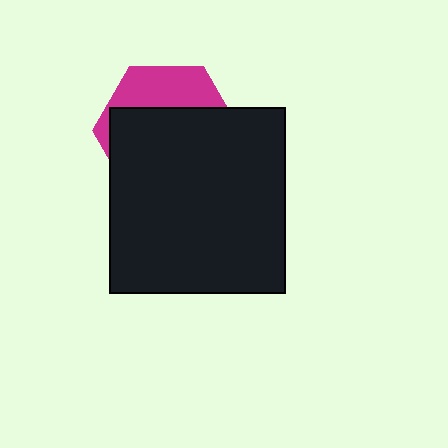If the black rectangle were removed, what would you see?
You would see the complete magenta hexagon.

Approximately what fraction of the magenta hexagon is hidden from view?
Roughly 68% of the magenta hexagon is hidden behind the black rectangle.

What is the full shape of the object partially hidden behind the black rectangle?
The partially hidden object is a magenta hexagon.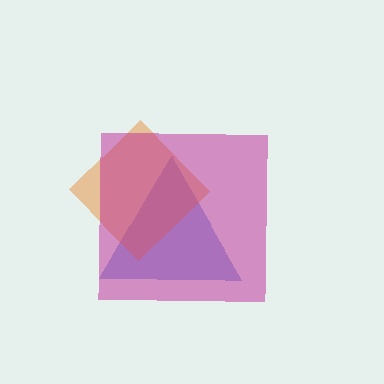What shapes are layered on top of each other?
The layered shapes are: a blue triangle, an orange diamond, a magenta square.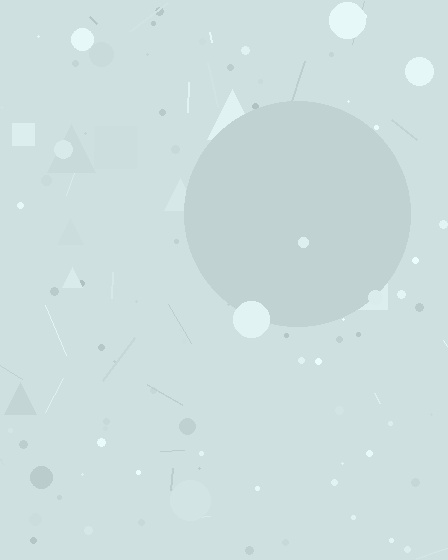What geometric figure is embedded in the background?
A circle is embedded in the background.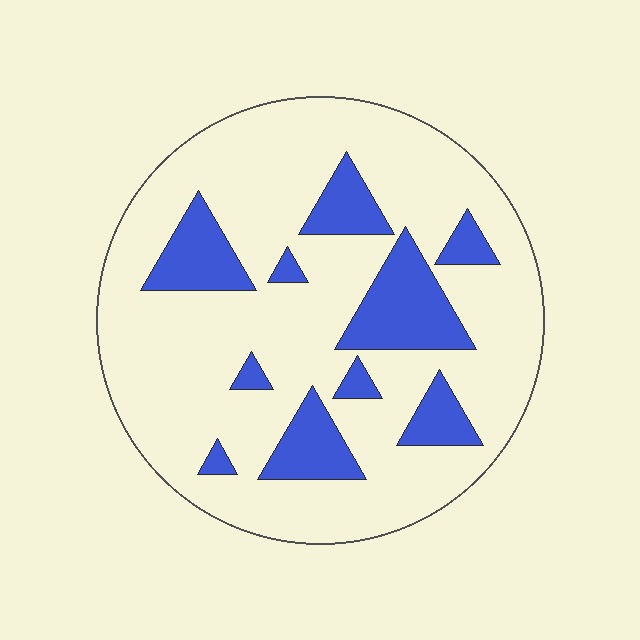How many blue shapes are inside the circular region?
10.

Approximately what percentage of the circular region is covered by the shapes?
Approximately 20%.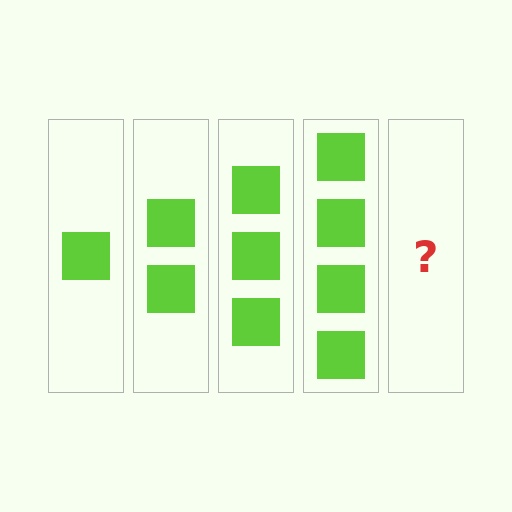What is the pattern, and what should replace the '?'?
The pattern is that each step adds one more square. The '?' should be 5 squares.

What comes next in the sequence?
The next element should be 5 squares.